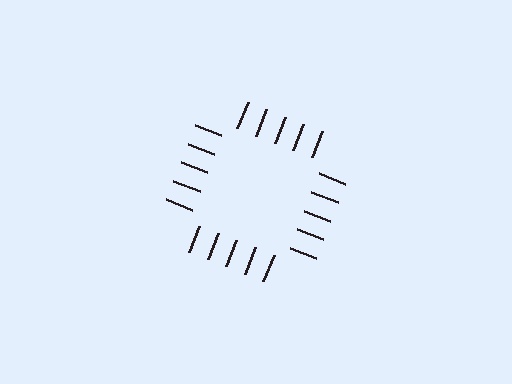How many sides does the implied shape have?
4 sides — the line-ends trace a square.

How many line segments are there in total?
20 — 5 along each of the 4 edges.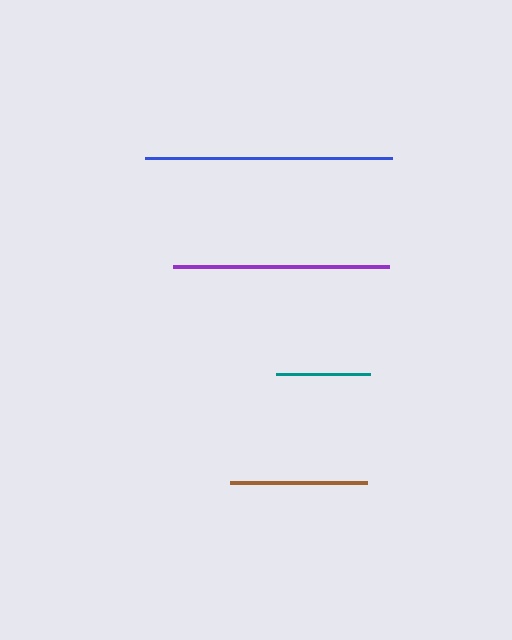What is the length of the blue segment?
The blue segment is approximately 247 pixels long.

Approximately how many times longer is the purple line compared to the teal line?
The purple line is approximately 2.3 times the length of the teal line.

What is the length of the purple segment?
The purple segment is approximately 217 pixels long.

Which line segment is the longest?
The blue line is the longest at approximately 247 pixels.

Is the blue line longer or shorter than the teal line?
The blue line is longer than the teal line.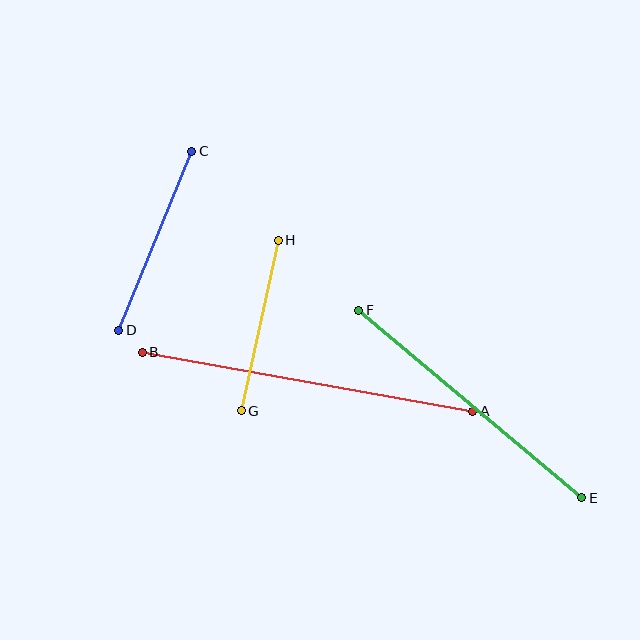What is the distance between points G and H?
The distance is approximately 174 pixels.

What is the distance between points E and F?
The distance is approximately 292 pixels.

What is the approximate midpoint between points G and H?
The midpoint is at approximately (260, 325) pixels.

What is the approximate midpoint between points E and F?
The midpoint is at approximately (470, 404) pixels.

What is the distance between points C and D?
The distance is approximately 193 pixels.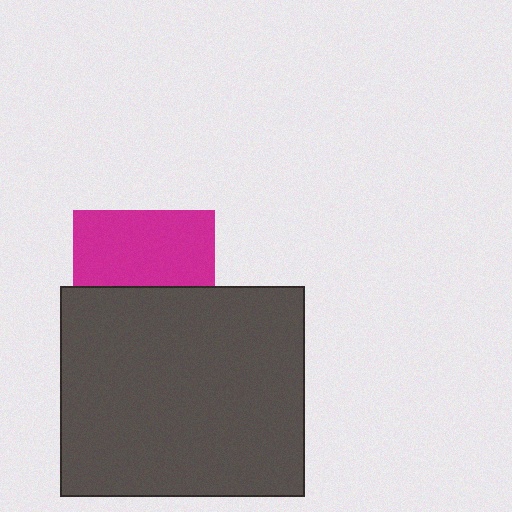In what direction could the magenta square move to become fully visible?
The magenta square could move up. That would shift it out from behind the dark gray rectangle entirely.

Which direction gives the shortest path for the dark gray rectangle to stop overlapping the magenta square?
Moving down gives the shortest separation.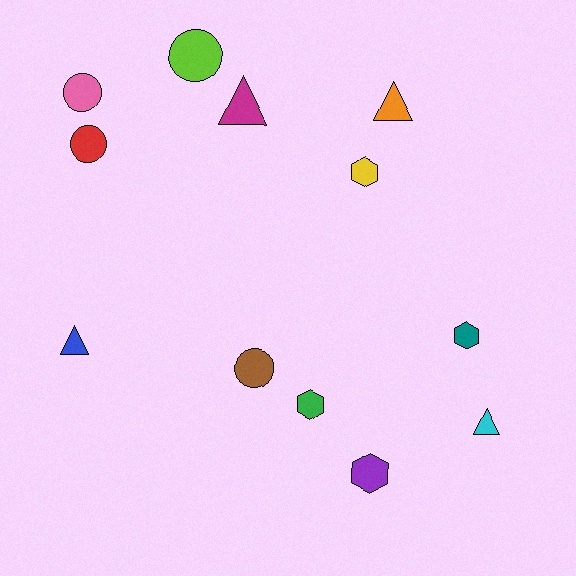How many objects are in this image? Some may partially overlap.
There are 12 objects.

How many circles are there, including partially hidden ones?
There are 4 circles.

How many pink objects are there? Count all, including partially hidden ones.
There is 1 pink object.